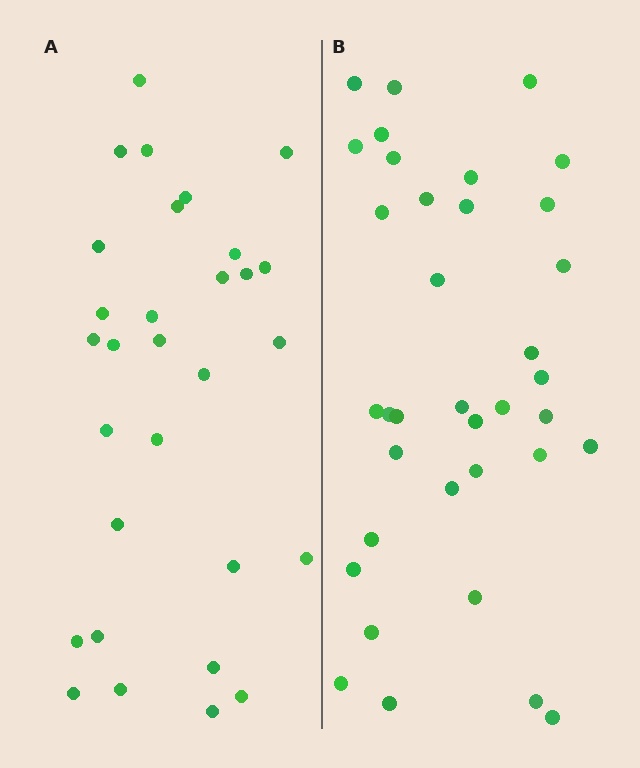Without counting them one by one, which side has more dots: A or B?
Region B (the right region) has more dots.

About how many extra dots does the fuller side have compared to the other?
Region B has about 6 more dots than region A.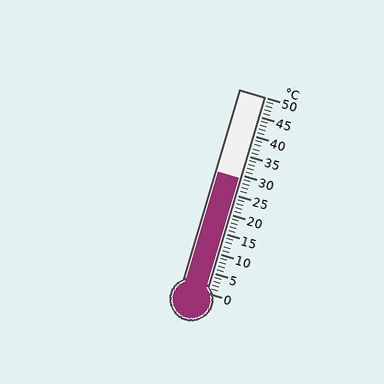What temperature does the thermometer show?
The thermometer shows approximately 29°C.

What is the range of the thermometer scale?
The thermometer scale ranges from 0°C to 50°C.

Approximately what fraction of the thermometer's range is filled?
The thermometer is filled to approximately 60% of its range.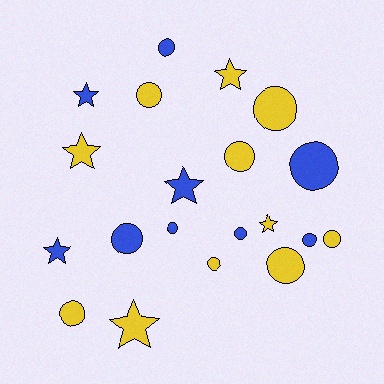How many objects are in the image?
There are 20 objects.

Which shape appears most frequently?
Circle, with 13 objects.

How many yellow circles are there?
There are 7 yellow circles.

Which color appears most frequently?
Yellow, with 11 objects.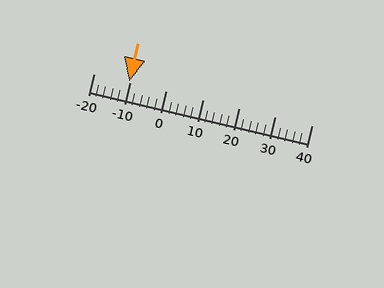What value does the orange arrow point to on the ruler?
The orange arrow points to approximately -10.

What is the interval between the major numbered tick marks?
The major tick marks are spaced 10 units apart.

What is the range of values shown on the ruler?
The ruler shows values from -20 to 40.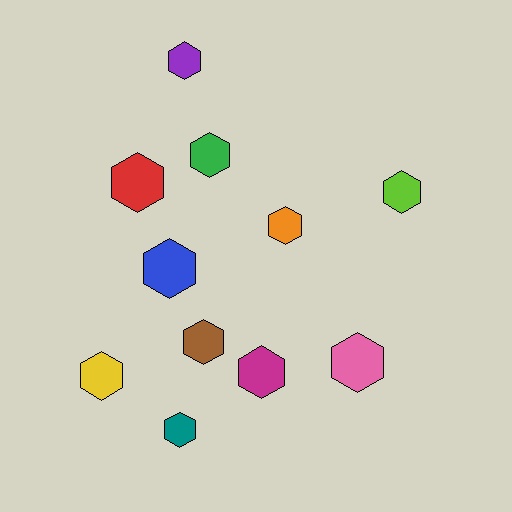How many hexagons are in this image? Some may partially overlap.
There are 11 hexagons.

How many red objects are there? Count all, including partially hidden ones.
There is 1 red object.